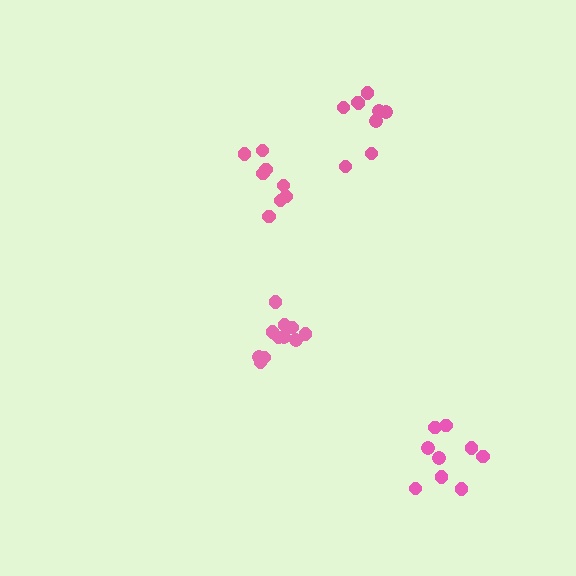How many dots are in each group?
Group 1: 8 dots, Group 2: 9 dots, Group 3: 11 dots, Group 4: 9 dots (37 total).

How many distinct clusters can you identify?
There are 4 distinct clusters.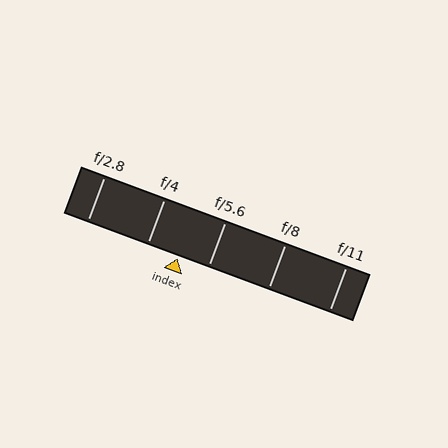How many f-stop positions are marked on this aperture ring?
There are 5 f-stop positions marked.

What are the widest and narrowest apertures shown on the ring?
The widest aperture shown is f/2.8 and the narrowest is f/11.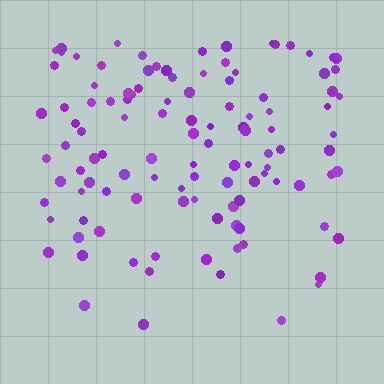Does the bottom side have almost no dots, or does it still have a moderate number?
Still a moderate number, just noticeably fewer than the top.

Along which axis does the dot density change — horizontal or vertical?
Vertical.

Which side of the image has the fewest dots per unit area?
The bottom.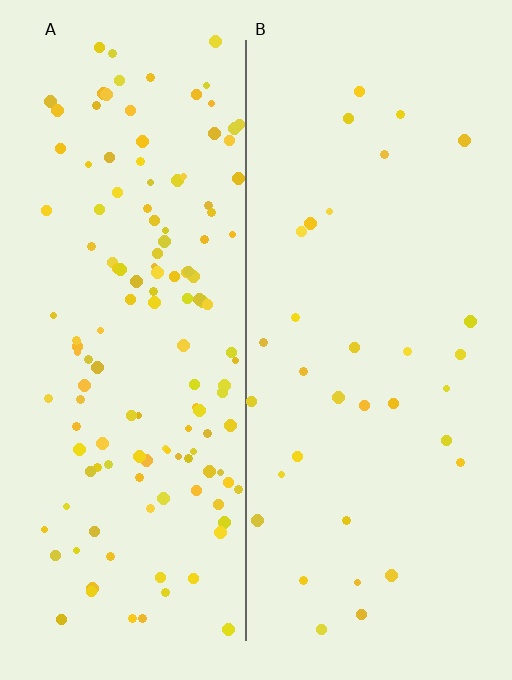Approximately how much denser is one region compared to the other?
Approximately 4.3× — region A over region B.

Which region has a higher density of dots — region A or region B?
A (the left).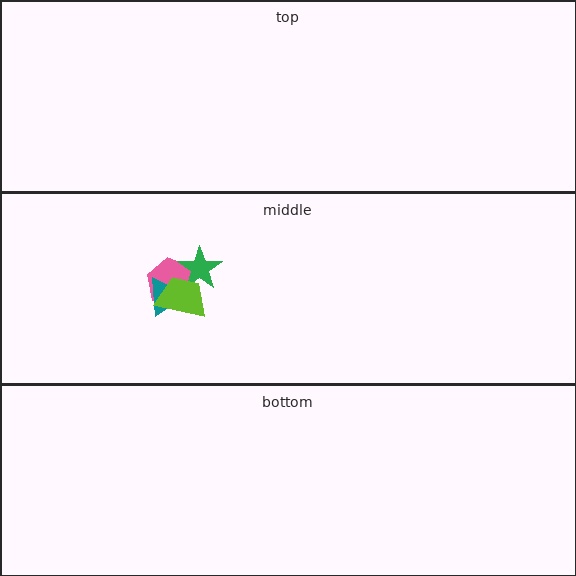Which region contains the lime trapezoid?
The middle region.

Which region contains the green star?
The middle region.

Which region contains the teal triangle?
The middle region.